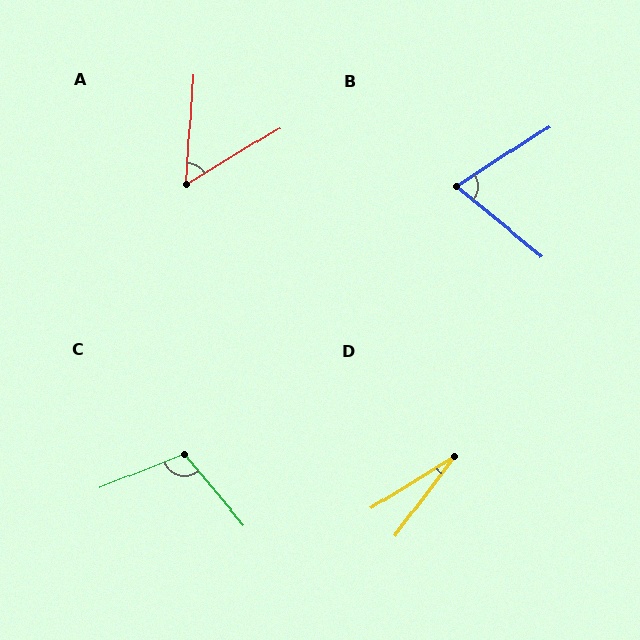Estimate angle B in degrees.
Approximately 72 degrees.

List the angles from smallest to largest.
D (21°), A (55°), B (72°), C (108°).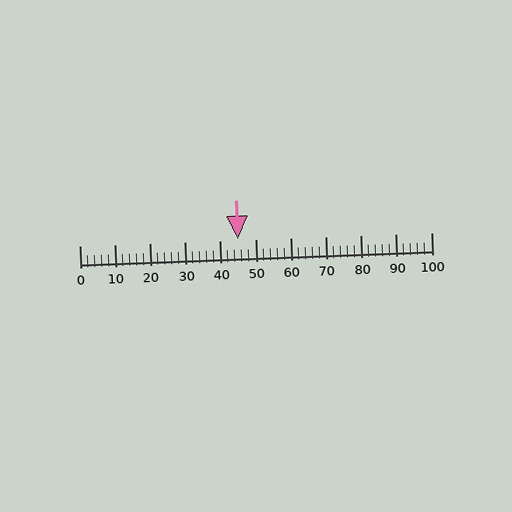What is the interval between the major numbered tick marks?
The major tick marks are spaced 10 units apart.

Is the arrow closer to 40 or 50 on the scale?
The arrow is closer to 50.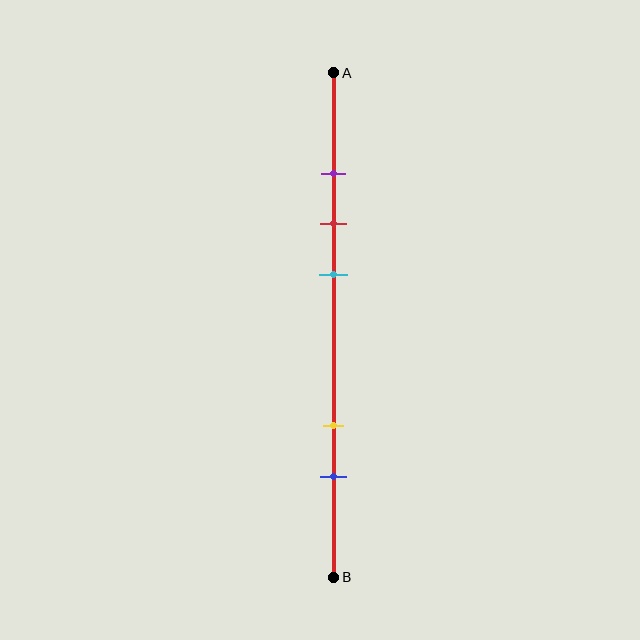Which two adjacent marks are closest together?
The purple and red marks are the closest adjacent pair.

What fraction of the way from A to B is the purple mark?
The purple mark is approximately 20% (0.2) of the way from A to B.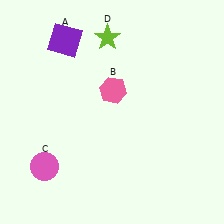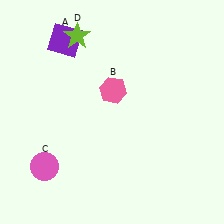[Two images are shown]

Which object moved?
The lime star (D) moved left.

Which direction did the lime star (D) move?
The lime star (D) moved left.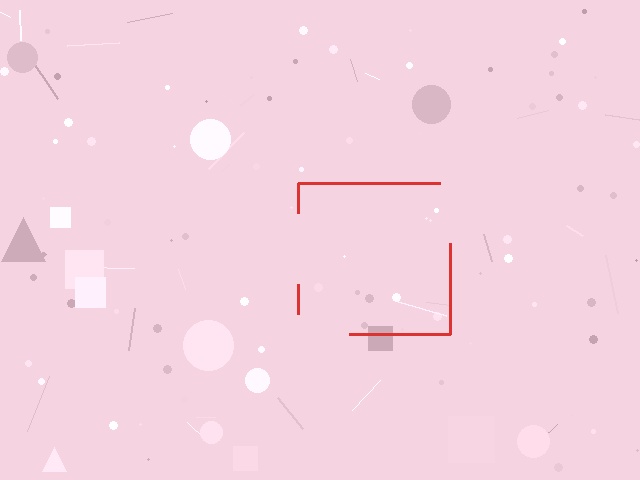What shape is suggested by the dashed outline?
The dashed outline suggests a square.